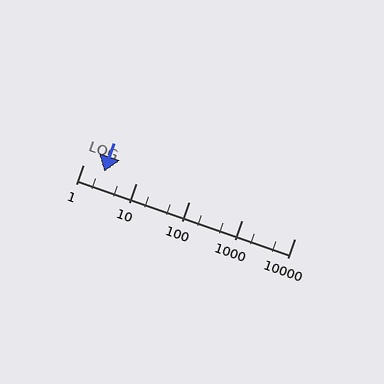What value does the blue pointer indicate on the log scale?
The pointer indicates approximately 2.5.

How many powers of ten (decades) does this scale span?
The scale spans 4 decades, from 1 to 10000.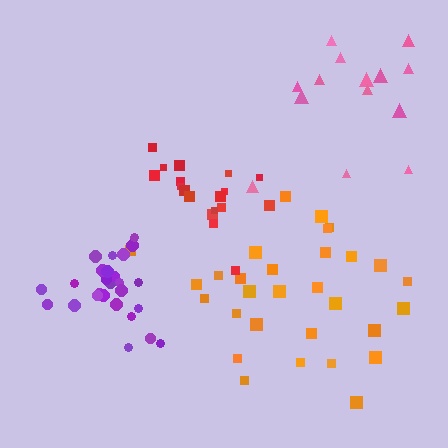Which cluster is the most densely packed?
Purple.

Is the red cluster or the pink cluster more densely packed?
Red.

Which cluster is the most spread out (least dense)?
Pink.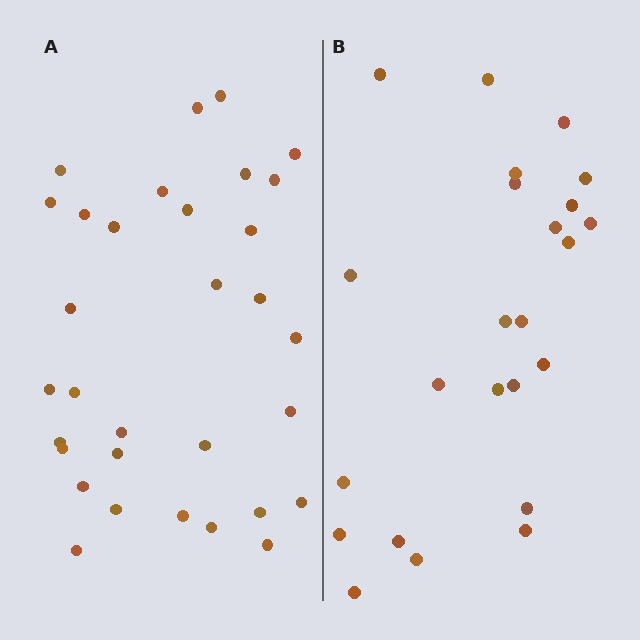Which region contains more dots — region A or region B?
Region A (the left region) has more dots.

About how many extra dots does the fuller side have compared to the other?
Region A has roughly 8 or so more dots than region B.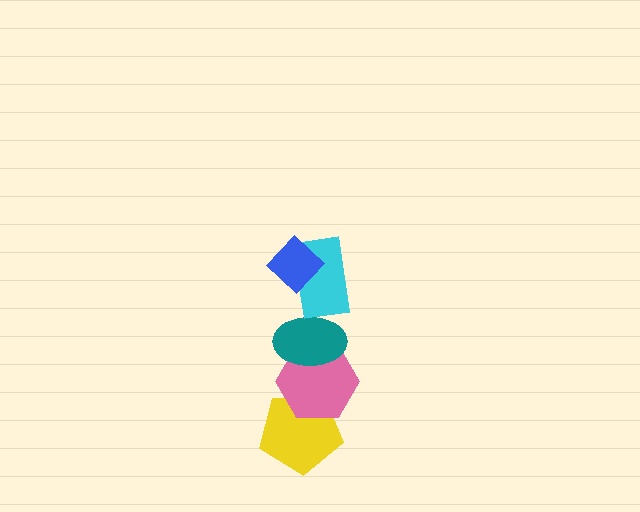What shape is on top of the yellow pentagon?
The pink hexagon is on top of the yellow pentagon.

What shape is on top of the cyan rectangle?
The blue diamond is on top of the cyan rectangle.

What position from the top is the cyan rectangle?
The cyan rectangle is 2nd from the top.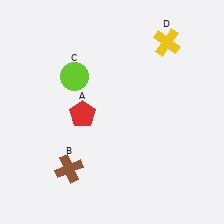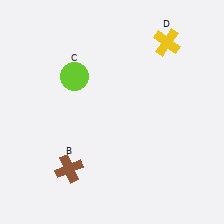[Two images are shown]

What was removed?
The red pentagon (A) was removed in Image 2.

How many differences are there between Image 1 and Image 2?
There is 1 difference between the two images.